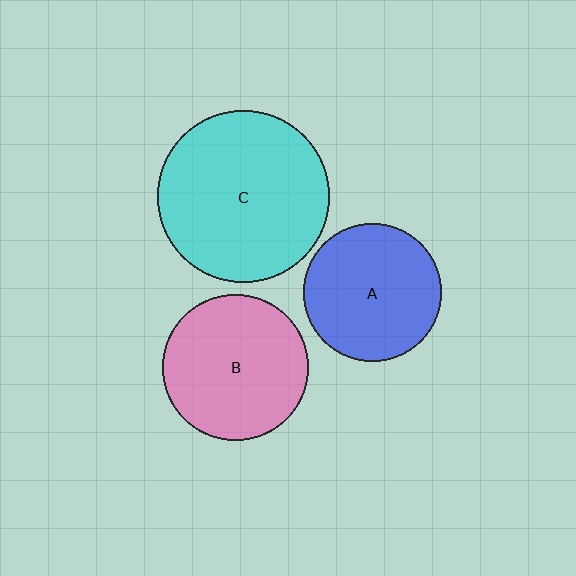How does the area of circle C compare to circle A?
Approximately 1.6 times.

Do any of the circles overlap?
No, none of the circles overlap.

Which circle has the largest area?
Circle C (cyan).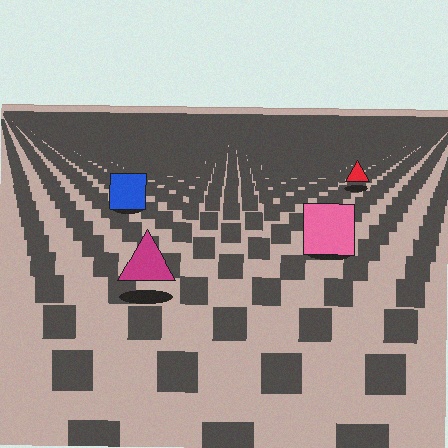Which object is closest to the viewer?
The magenta triangle is closest. The texture marks near it are larger and more spread out.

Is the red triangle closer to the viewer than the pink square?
No. The pink square is closer — you can tell from the texture gradient: the ground texture is coarser near it.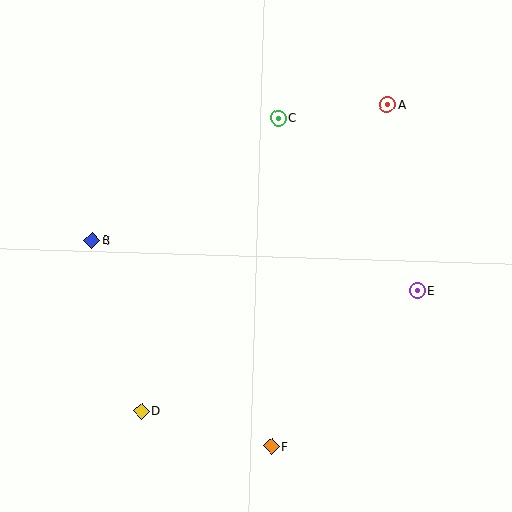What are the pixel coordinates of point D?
Point D is at (142, 411).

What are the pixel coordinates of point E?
Point E is at (417, 291).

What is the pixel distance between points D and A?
The distance between D and A is 392 pixels.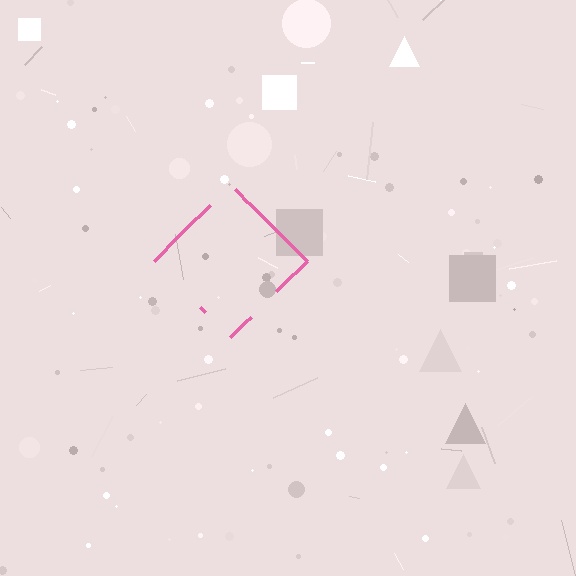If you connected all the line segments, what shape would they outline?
They would outline a diamond.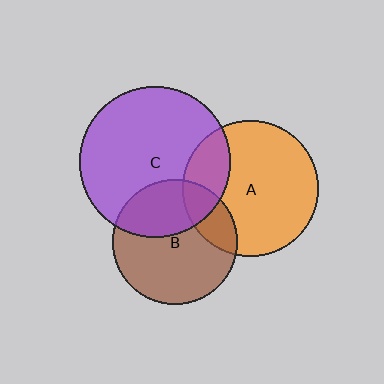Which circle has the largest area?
Circle C (purple).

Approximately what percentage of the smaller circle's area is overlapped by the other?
Approximately 35%.